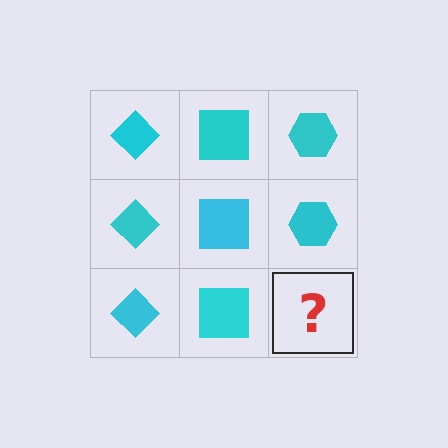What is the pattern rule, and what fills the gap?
The rule is that each column has a consistent shape. The gap should be filled with a cyan hexagon.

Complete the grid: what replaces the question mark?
The question mark should be replaced with a cyan hexagon.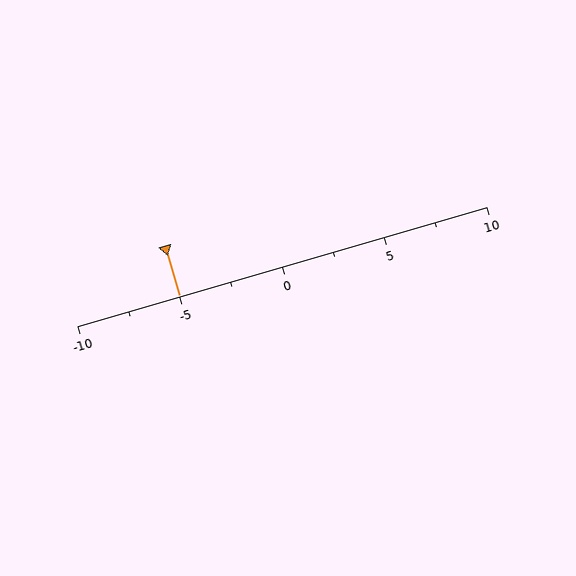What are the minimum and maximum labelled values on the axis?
The axis runs from -10 to 10.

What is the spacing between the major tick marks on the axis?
The major ticks are spaced 5 apart.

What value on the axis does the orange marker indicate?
The marker indicates approximately -5.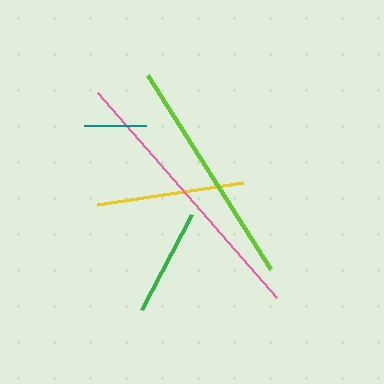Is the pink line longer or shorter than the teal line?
The pink line is longer than the teal line.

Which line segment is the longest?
The pink line is the longest at approximately 273 pixels.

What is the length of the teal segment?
The teal segment is approximately 62 pixels long.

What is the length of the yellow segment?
The yellow segment is approximately 147 pixels long.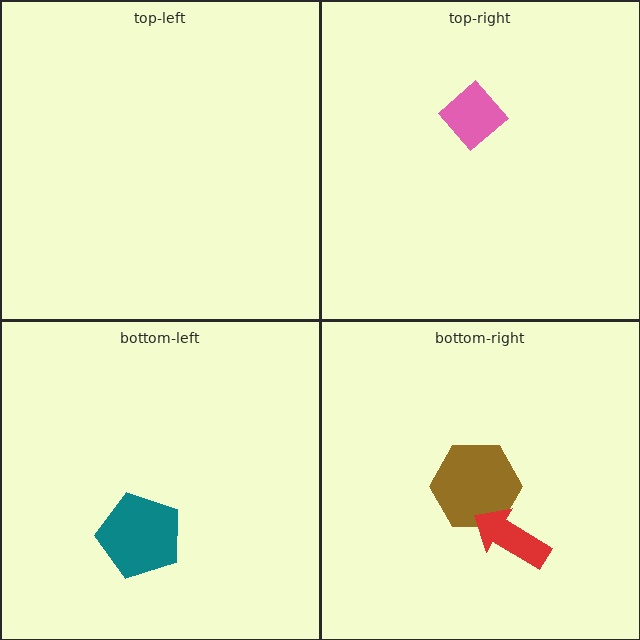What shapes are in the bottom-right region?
The brown hexagon, the red arrow.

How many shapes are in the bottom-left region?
1.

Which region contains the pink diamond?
The top-right region.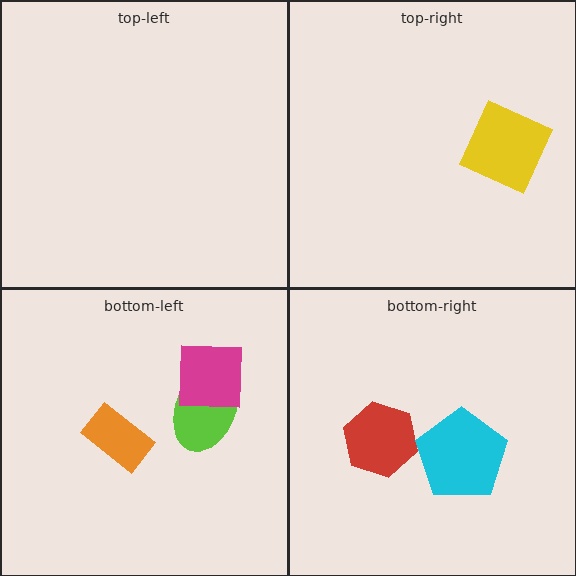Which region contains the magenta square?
The bottom-left region.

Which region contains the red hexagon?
The bottom-right region.